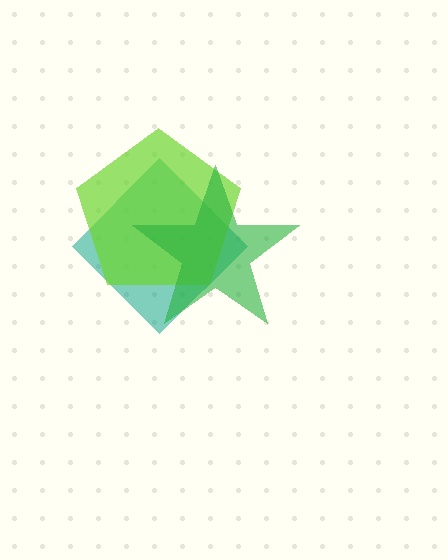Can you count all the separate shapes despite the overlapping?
Yes, there are 3 separate shapes.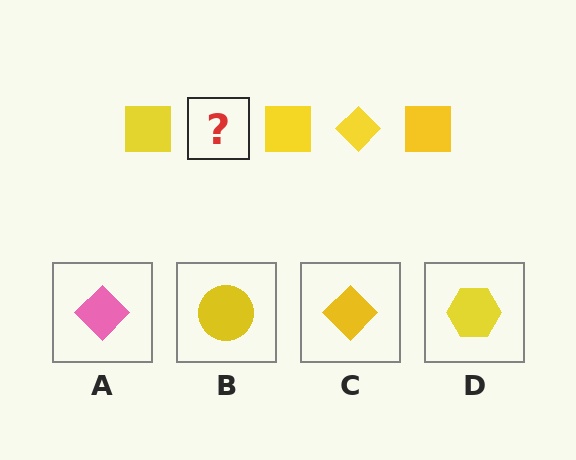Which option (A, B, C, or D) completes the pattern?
C.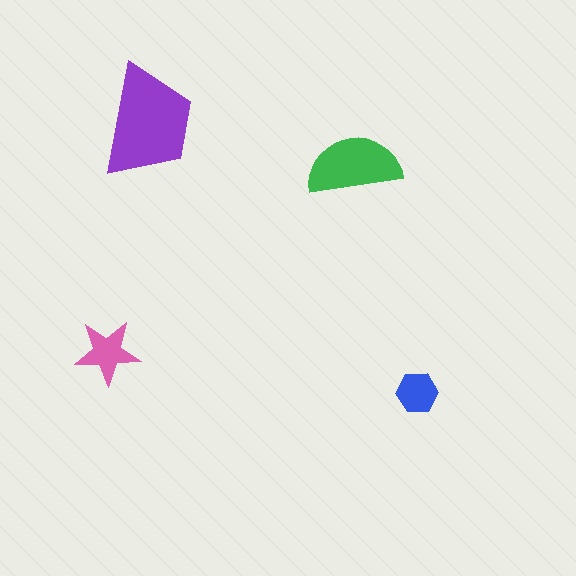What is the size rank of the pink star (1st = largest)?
3rd.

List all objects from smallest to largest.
The blue hexagon, the pink star, the green semicircle, the purple trapezoid.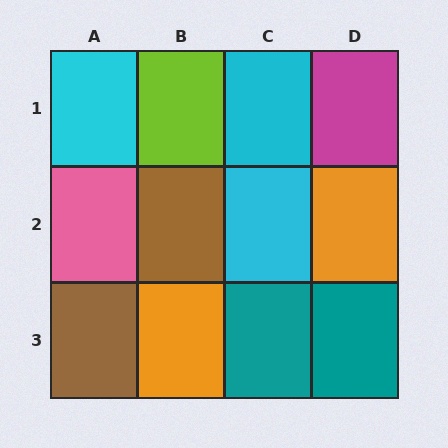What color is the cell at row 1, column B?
Lime.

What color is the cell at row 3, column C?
Teal.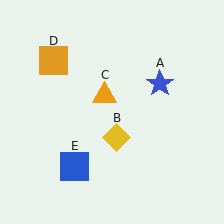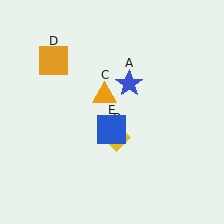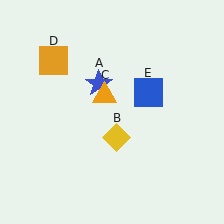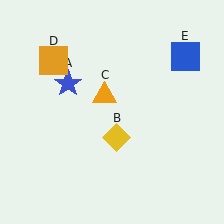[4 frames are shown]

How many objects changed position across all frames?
2 objects changed position: blue star (object A), blue square (object E).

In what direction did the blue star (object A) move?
The blue star (object A) moved left.